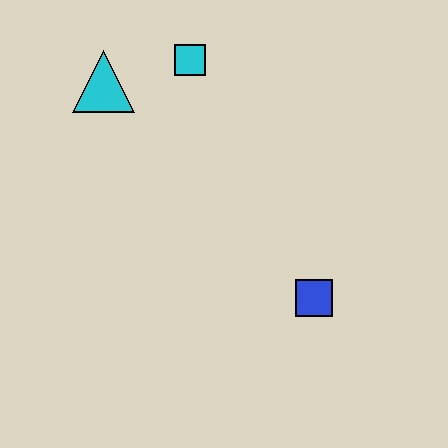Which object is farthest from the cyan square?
The blue square is farthest from the cyan square.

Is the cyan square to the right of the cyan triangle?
Yes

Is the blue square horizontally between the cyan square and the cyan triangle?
No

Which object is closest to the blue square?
The cyan square is closest to the blue square.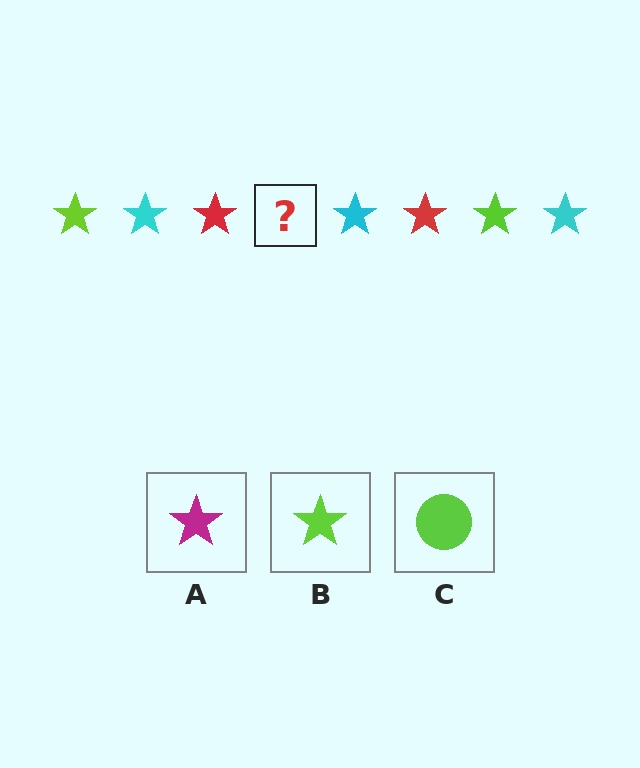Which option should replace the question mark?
Option B.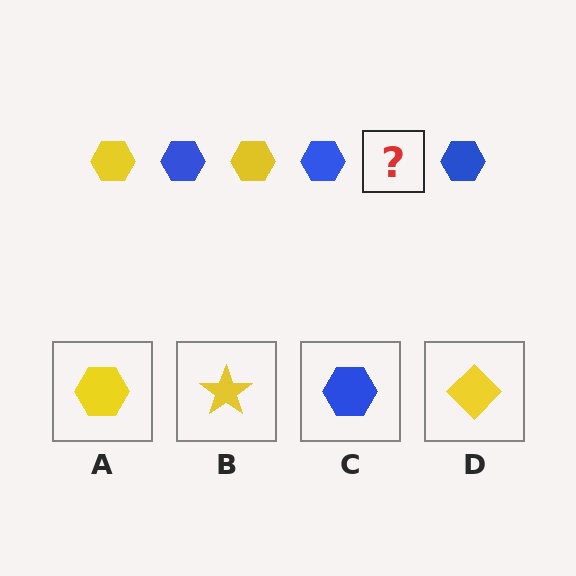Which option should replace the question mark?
Option A.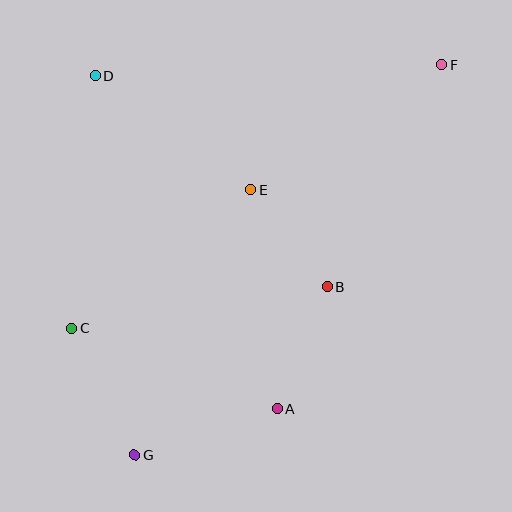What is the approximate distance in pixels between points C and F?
The distance between C and F is approximately 455 pixels.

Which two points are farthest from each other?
Points F and G are farthest from each other.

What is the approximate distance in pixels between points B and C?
The distance between B and C is approximately 259 pixels.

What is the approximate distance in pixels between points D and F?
The distance between D and F is approximately 347 pixels.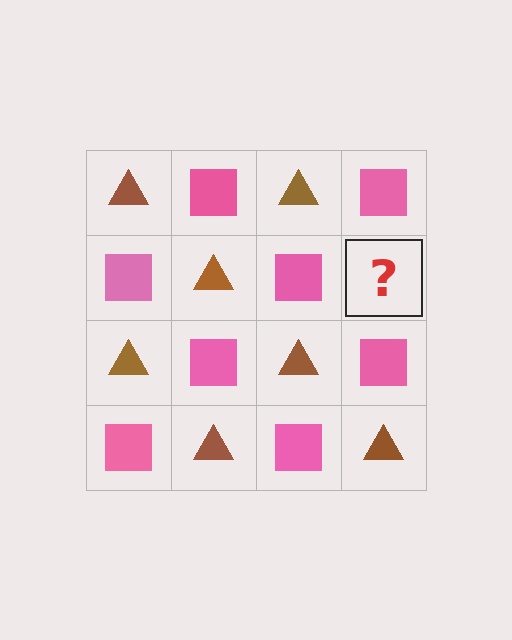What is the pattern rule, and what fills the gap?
The rule is that it alternates brown triangle and pink square in a checkerboard pattern. The gap should be filled with a brown triangle.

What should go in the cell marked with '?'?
The missing cell should contain a brown triangle.